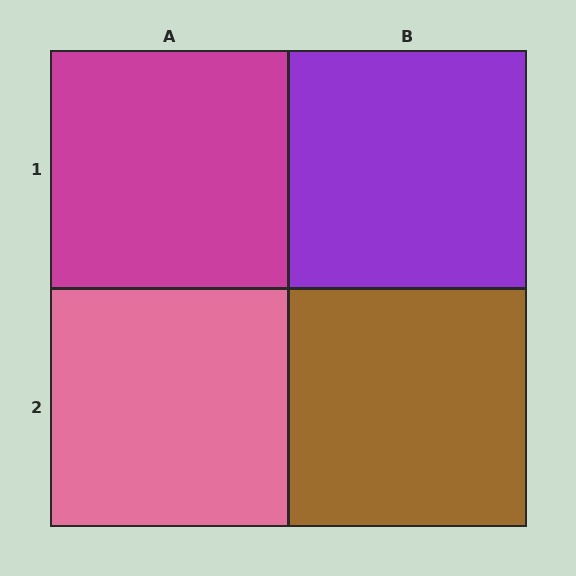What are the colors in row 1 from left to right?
Magenta, purple.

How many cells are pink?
1 cell is pink.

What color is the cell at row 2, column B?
Brown.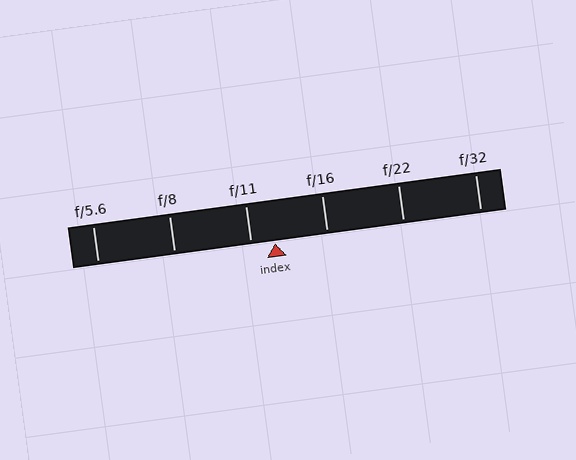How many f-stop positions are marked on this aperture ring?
There are 6 f-stop positions marked.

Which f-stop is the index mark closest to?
The index mark is closest to f/11.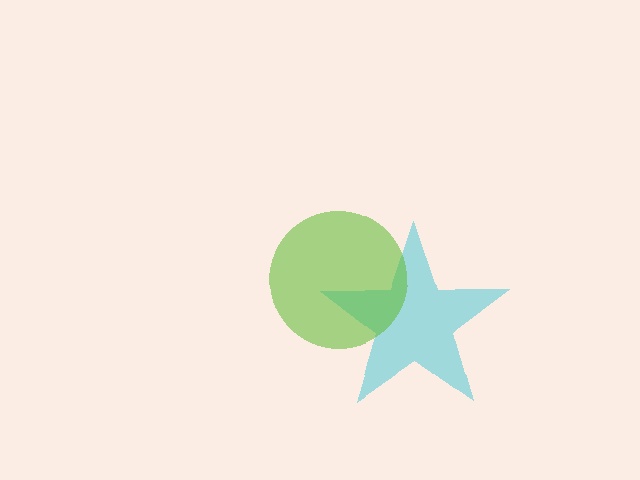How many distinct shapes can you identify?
There are 2 distinct shapes: a cyan star, a lime circle.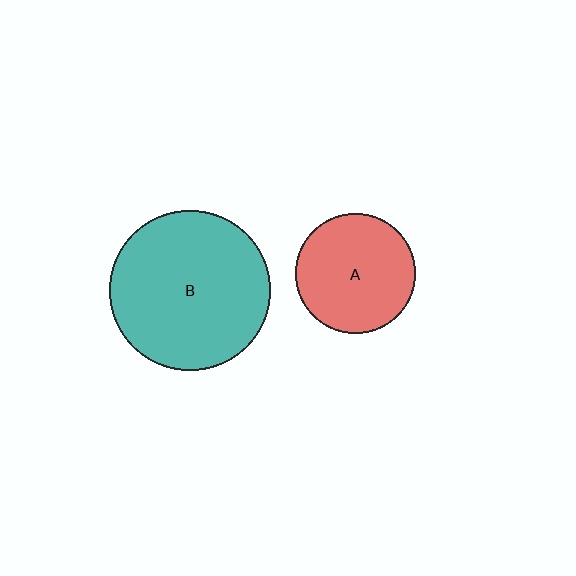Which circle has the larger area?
Circle B (teal).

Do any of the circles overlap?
No, none of the circles overlap.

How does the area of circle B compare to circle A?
Approximately 1.8 times.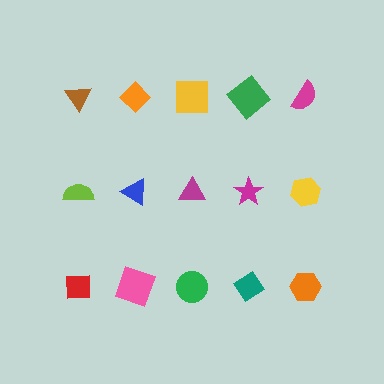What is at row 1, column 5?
A magenta semicircle.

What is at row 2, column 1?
A lime semicircle.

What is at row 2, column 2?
A blue triangle.